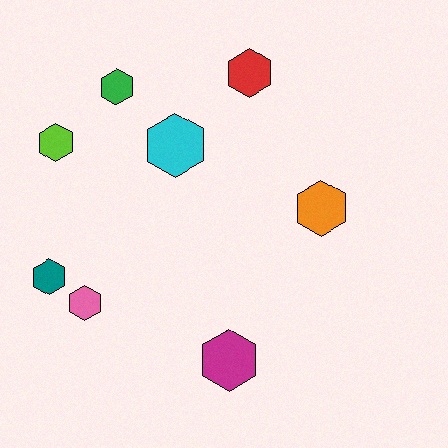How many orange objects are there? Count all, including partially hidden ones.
There is 1 orange object.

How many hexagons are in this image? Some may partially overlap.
There are 8 hexagons.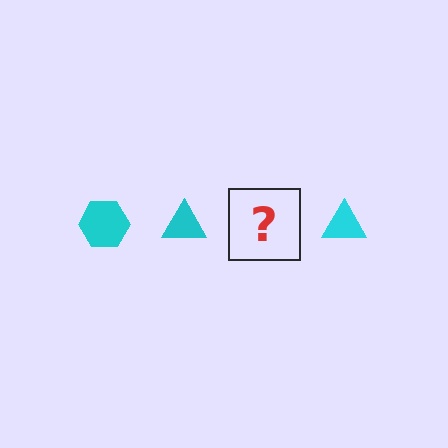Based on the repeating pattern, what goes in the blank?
The blank should be a cyan hexagon.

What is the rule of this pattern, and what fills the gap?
The rule is that the pattern cycles through hexagon, triangle shapes in cyan. The gap should be filled with a cyan hexagon.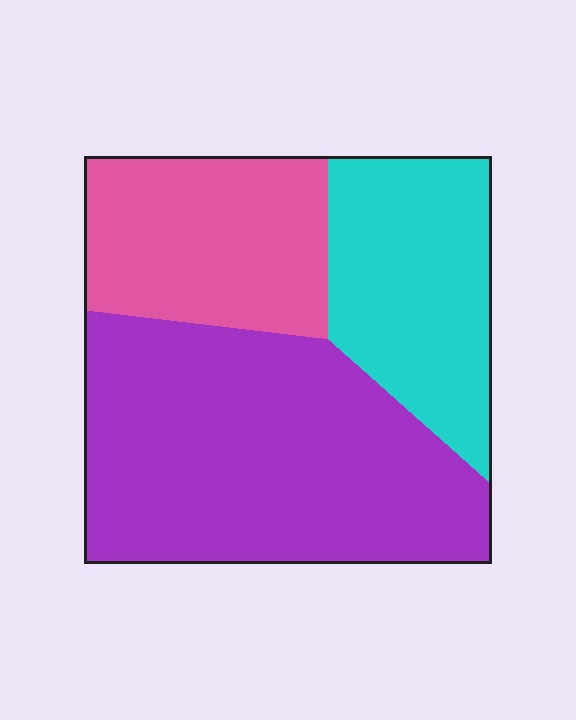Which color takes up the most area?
Purple, at roughly 50%.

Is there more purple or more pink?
Purple.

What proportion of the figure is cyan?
Cyan covers 25% of the figure.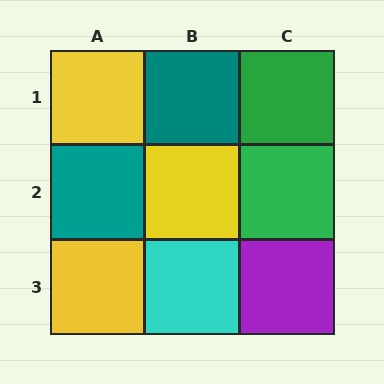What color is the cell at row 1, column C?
Green.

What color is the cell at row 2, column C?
Green.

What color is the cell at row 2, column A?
Teal.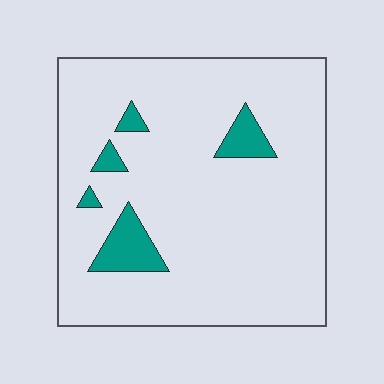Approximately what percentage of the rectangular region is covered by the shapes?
Approximately 10%.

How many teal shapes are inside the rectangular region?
5.